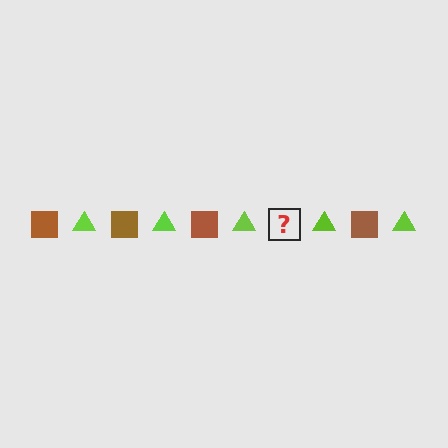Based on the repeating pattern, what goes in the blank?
The blank should be a brown square.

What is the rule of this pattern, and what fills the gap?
The rule is that the pattern alternates between brown square and lime triangle. The gap should be filled with a brown square.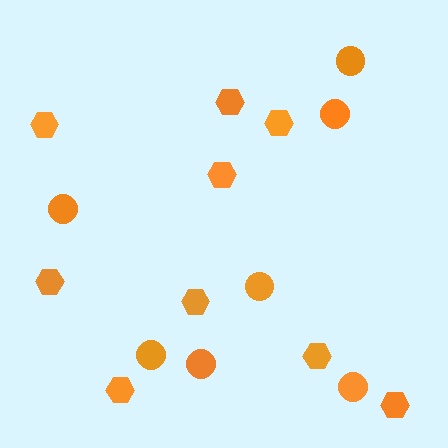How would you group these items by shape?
There are 2 groups: one group of hexagons (9) and one group of circles (7).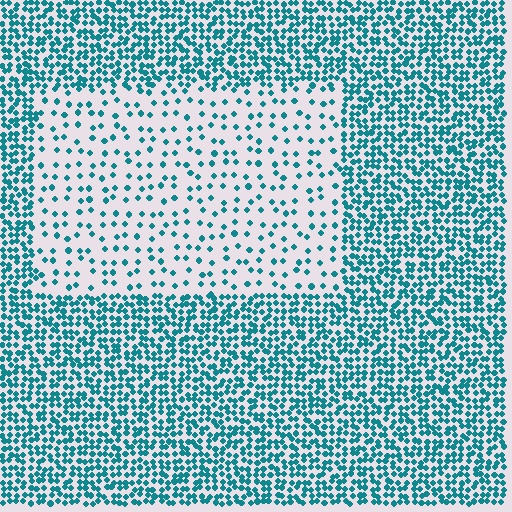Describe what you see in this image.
The image contains small teal elements arranged at two different densities. A rectangle-shaped region is visible where the elements are less densely packed than the surrounding area.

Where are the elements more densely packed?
The elements are more densely packed outside the rectangle boundary.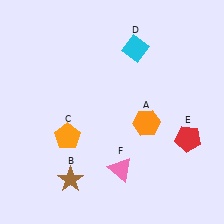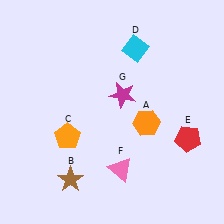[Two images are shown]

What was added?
A magenta star (G) was added in Image 2.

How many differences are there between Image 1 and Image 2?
There is 1 difference between the two images.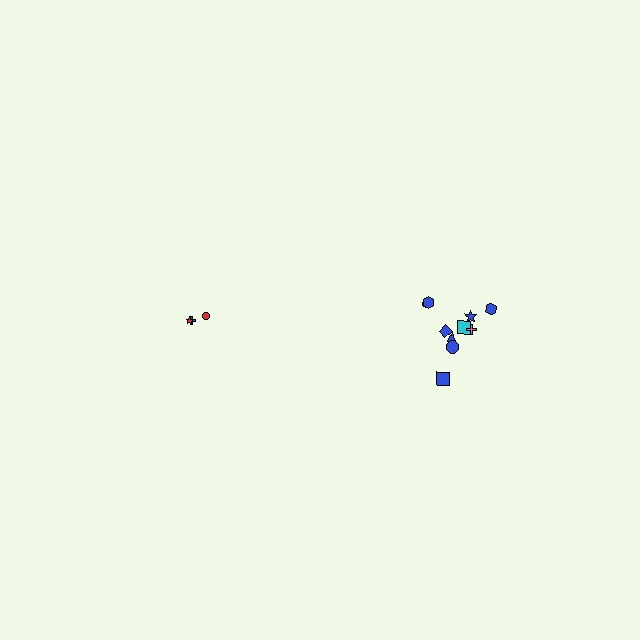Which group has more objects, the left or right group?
The right group.